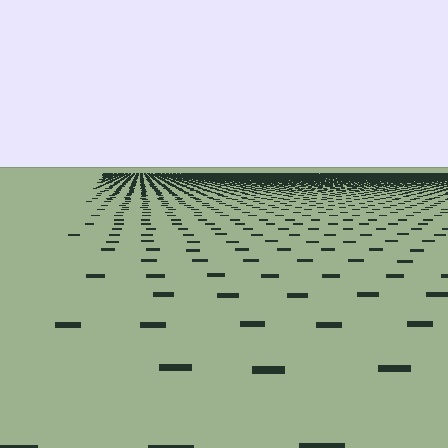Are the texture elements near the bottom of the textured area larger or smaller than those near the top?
Larger. Near the bottom, elements are closer to the viewer and appear at a bigger on-screen size.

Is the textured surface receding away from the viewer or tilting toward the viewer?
The surface is receding away from the viewer. Texture elements get smaller and denser toward the top.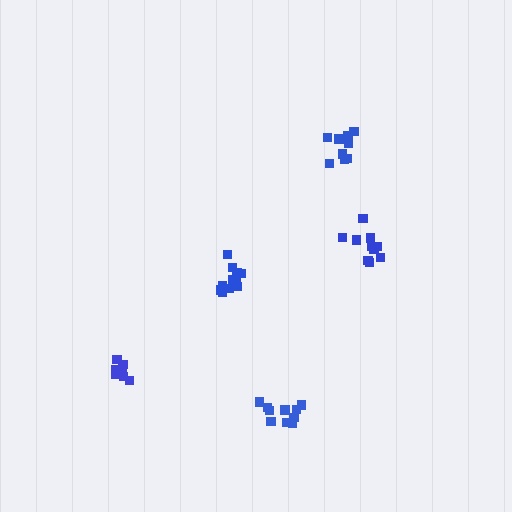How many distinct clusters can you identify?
There are 5 distinct clusters.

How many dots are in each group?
Group 1: 10 dots, Group 2: 9 dots, Group 3: 12 dots, Group 4: 11 dots, Group 5: 9 dots (51 total).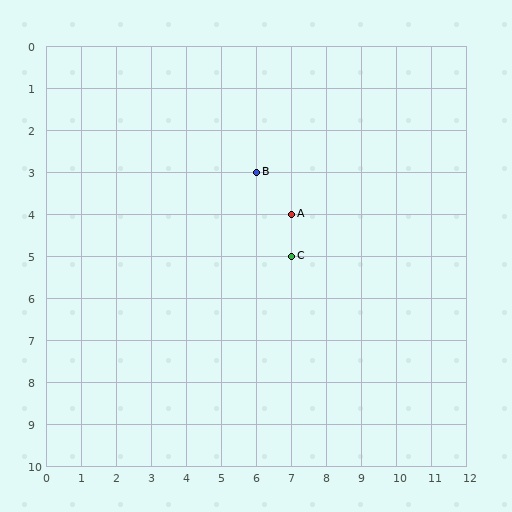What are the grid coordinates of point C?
Point C is at grid coordinates (7, 5).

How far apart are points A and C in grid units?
Points A and C are 1 row apart.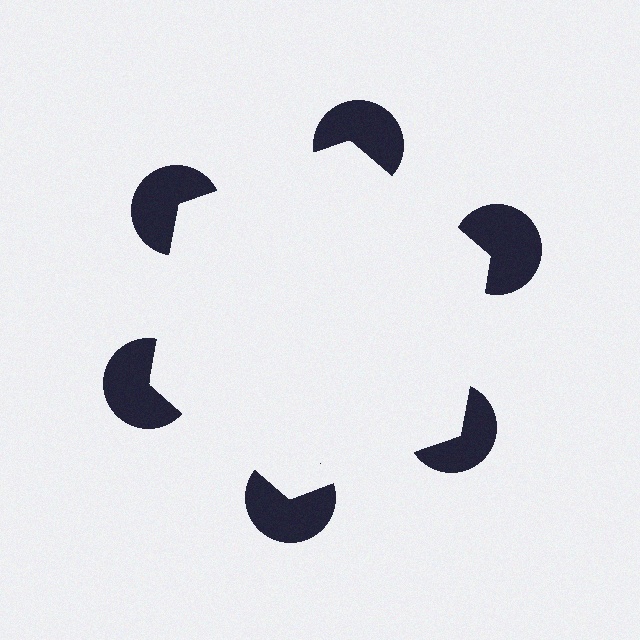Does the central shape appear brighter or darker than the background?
It typically appears slightly brighter than the background, even though no actual brightness change is drawn.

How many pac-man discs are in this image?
There are 6 — one at each vertex of the illusory hexagon.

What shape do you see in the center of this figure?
An illusory hexagon — its edges are inferred from the aligned wedge cuts in the pac-man discs, not physically drawn.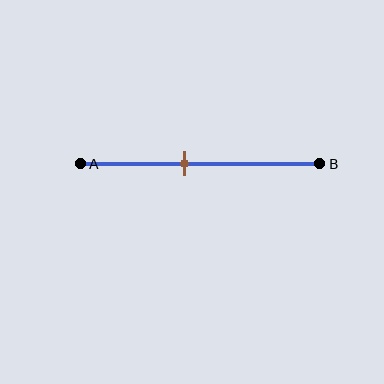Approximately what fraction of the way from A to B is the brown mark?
The brown mark is approximately 45% of the way from A to B.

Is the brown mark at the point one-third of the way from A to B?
No, the mark is at about 45% from A, not at the 33% one-third point.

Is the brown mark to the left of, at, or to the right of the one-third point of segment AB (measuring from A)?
The brown mark is to the right of the one-third point of segment AB.